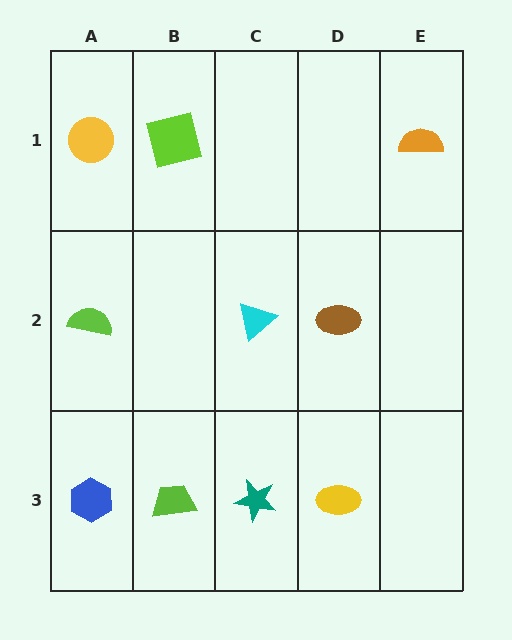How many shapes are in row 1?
3 shapes.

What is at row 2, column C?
A cyan triangle.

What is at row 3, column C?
A teal star.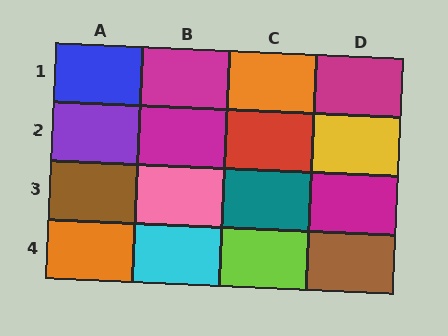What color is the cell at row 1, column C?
Orange.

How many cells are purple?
1 cell is purple.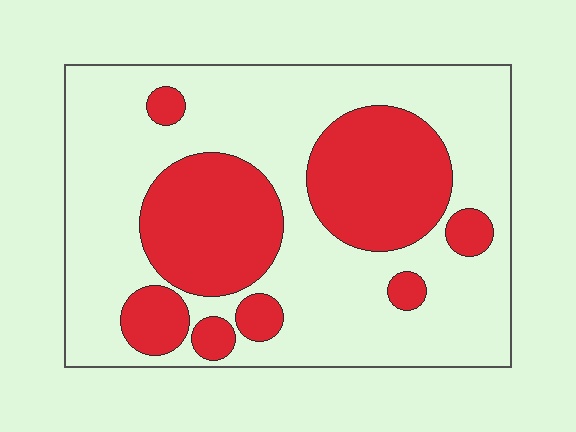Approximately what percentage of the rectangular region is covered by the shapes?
Approximately 35%.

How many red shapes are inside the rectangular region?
8.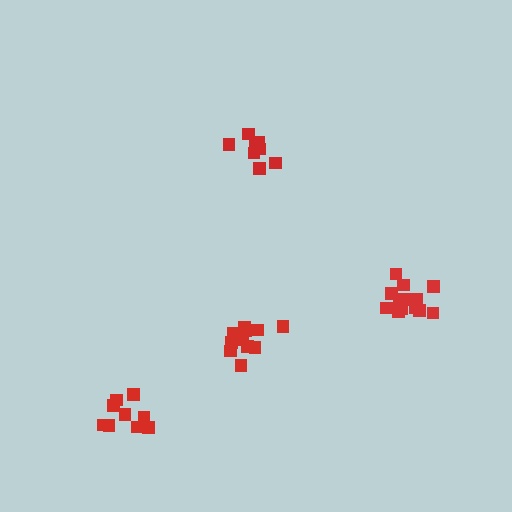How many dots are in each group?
Group 1: 13 dots, Group 2: 8 dots, Group 3: 9 dots, Group 4: 13 dots (43 total).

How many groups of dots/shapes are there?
There are 4 groups.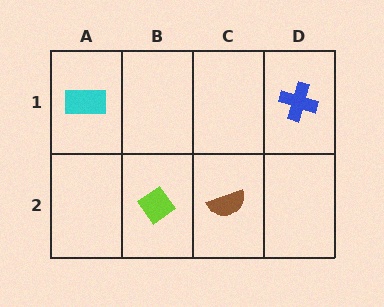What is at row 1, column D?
A blue cross.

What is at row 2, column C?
A brown semicircle.